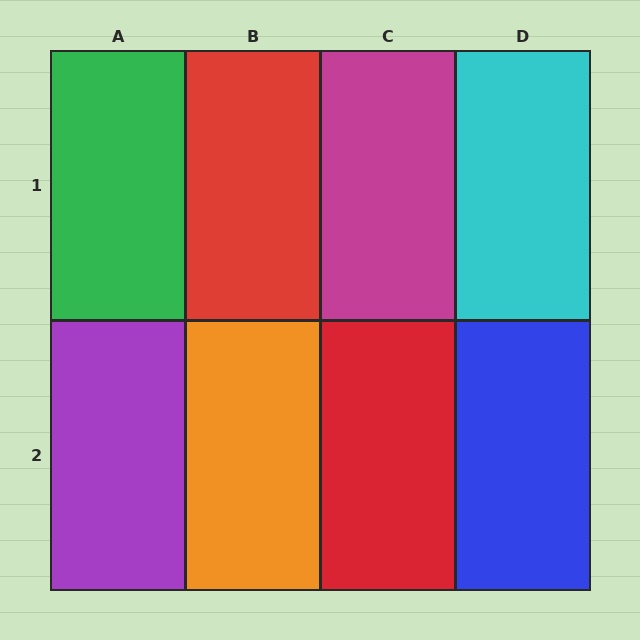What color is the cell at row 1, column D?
Cyan.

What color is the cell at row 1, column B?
Red.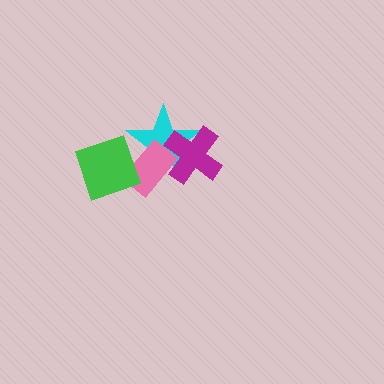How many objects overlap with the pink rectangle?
3 objects overlap with the pink rectangle.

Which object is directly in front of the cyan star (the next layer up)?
The magenta cross is directly in front of the cyan star.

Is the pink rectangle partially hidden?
Yes, it is partially covered by another shape.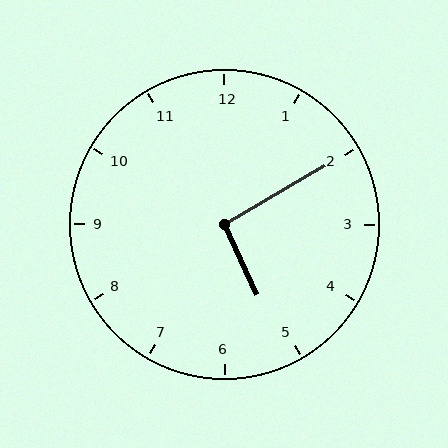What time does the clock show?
5:10.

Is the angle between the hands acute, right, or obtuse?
It is right.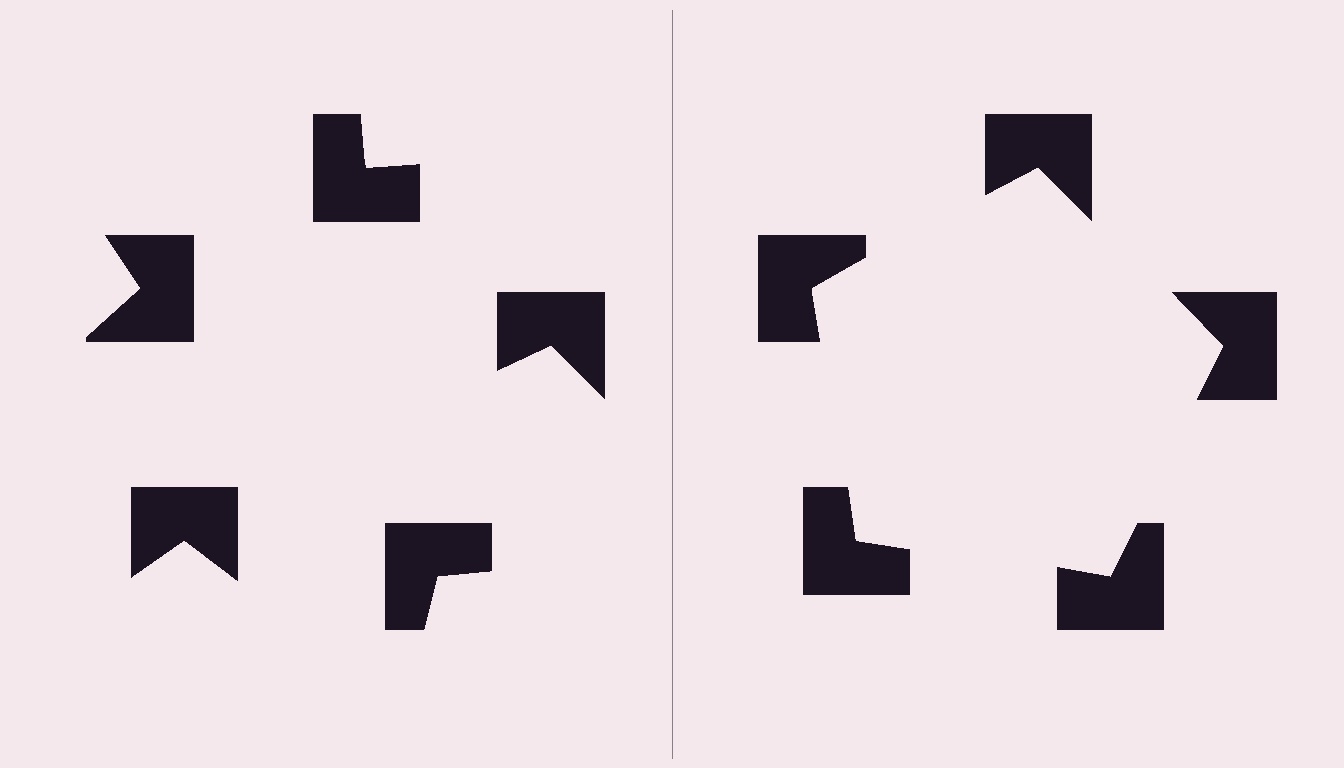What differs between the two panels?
The notched squares are positioned identically on both sides; only the wedge orientations differ. On the right they align to a pentagon; on the left they are misaligned.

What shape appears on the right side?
An illusory pentagon.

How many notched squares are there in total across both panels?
10 — 5 on each side.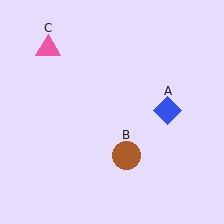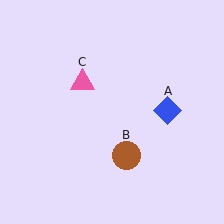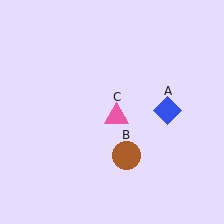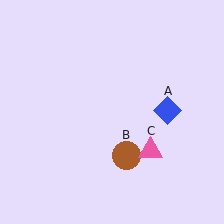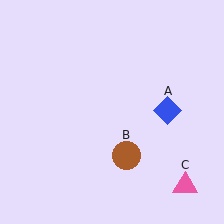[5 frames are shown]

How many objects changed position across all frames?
1 object changed position: pink triangle (object C).